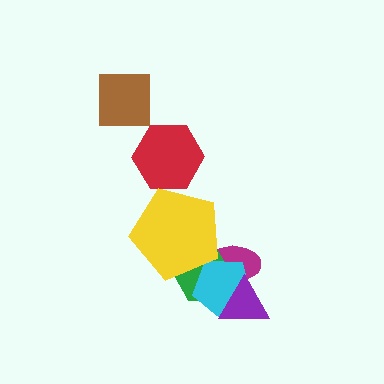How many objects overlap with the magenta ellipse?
4 objects overlap with the magenta ellipse.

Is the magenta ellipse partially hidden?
Yes, it is partially covered by another shape.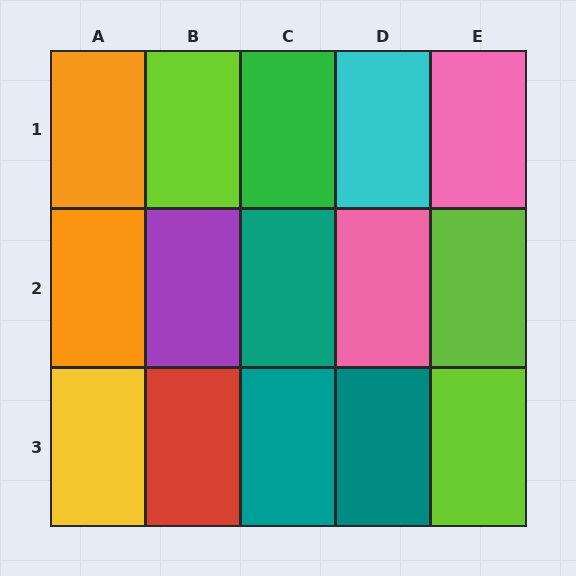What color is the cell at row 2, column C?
Teal.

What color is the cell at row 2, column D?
Pink.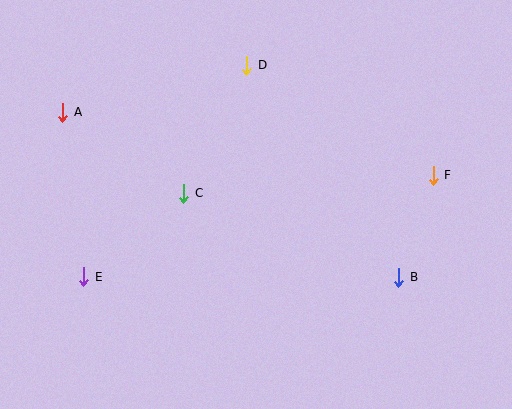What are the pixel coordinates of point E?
Point E is at (84, 277).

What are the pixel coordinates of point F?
Point F is at (433, 175).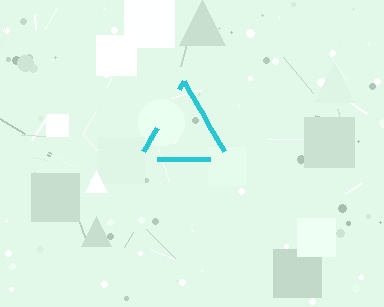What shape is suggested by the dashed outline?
The dashed outline suggests a triangle.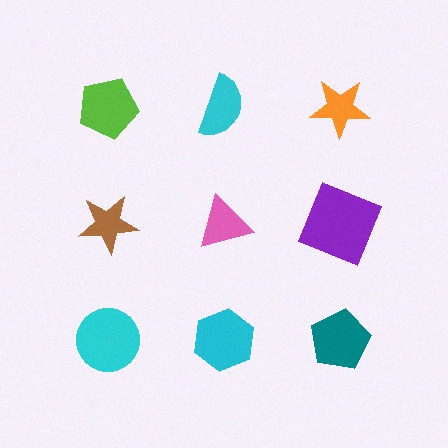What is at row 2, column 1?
A brown star.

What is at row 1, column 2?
A cyan semicircle.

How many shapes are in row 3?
3 shapes.